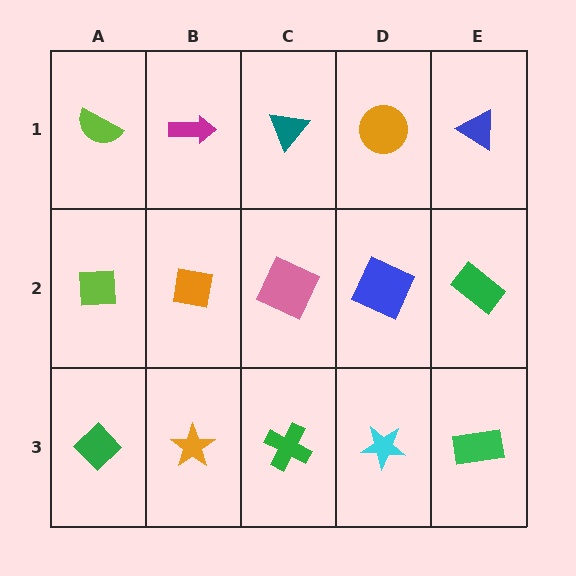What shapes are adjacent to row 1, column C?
A pink square (row 2, column C), a magenta arrow (row 1, column B), an orange circle (row 1, column D).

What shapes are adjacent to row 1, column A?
A lime square (row 2, column A), a magenta arrow (row 1, column B).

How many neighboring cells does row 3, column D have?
3.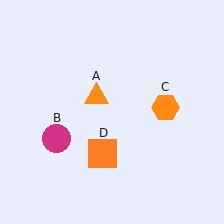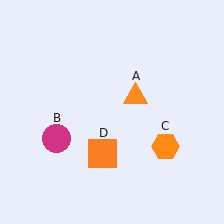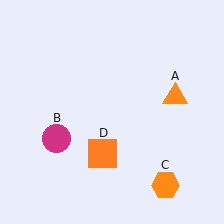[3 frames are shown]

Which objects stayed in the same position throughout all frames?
Magenta circle (object B) and orange square (object D) remained stationary.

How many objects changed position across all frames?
2 objects changed position: orange triangle (object A), orange hexagon (object C).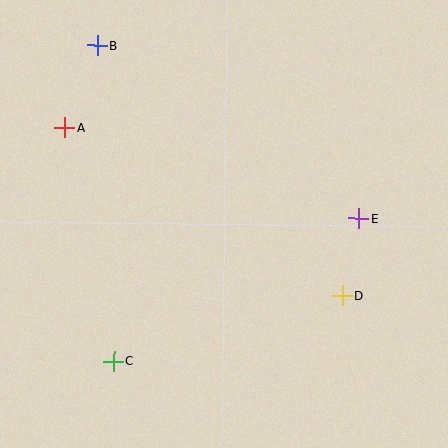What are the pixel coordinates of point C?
Point C is at (114, 361).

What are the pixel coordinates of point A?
Point A is at (65, 128).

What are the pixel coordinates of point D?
Point D is at (342, 296).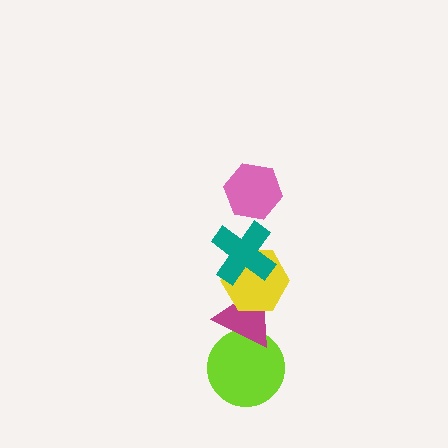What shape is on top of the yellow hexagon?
The teal cross is on top of the yellow hexagon.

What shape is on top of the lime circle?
The magenta triangle is on top of the lime circle.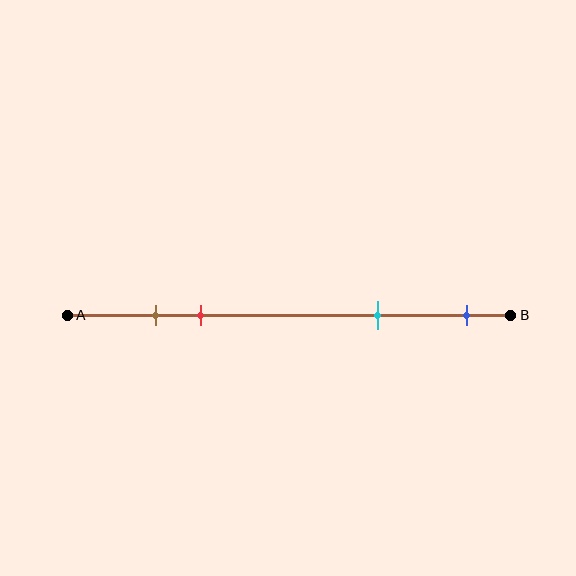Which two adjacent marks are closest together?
The brown and red marks are the closest adjacent pair.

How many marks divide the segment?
There are 4 marks dividing the segment.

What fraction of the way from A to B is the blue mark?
The blue mark is approximately 90% (0.9) of the way from A to B.